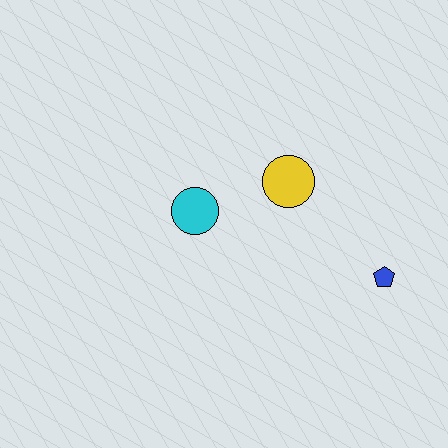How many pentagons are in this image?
There is 1 pentagon.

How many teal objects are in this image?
There are no teal objects.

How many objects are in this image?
There are 3 objects.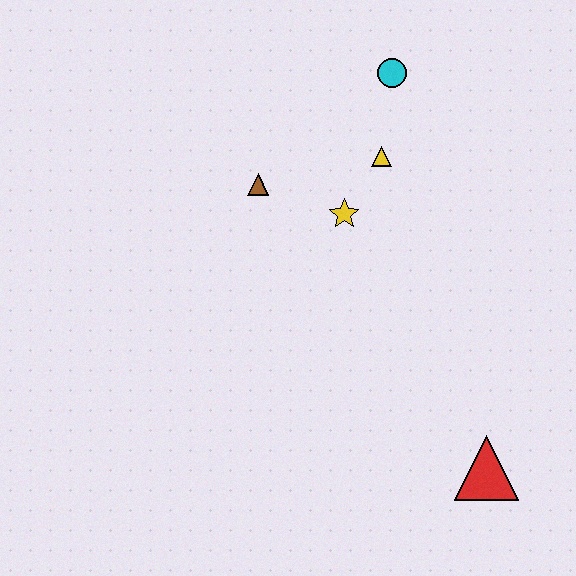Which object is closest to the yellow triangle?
The yellow star is closest to the yellow triangle.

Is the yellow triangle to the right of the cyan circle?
No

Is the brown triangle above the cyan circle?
No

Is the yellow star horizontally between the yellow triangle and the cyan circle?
No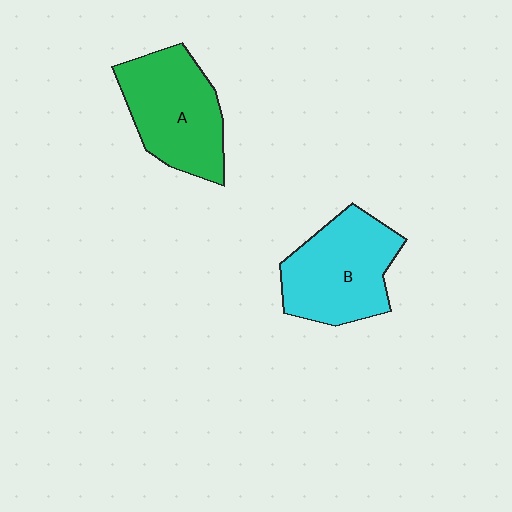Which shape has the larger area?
Shape B (cyan).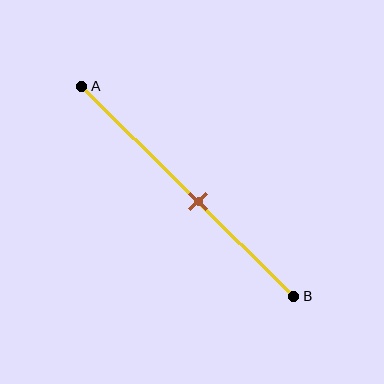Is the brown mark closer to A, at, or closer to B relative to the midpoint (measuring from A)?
The brown mark is closer to point B than the midpoint of segment AB.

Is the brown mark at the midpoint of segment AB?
No, the mark is at about 55% from A, not at the 50% midpoint.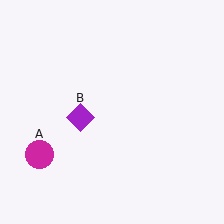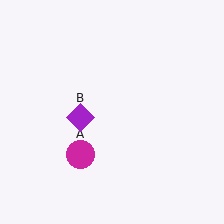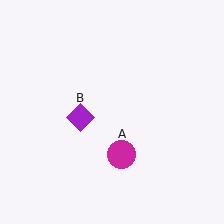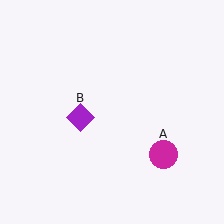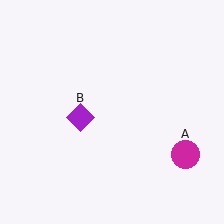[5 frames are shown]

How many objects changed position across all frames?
1 object changed position: magenta circle (object A).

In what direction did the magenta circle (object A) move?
The magenta circle (object A) moved right.